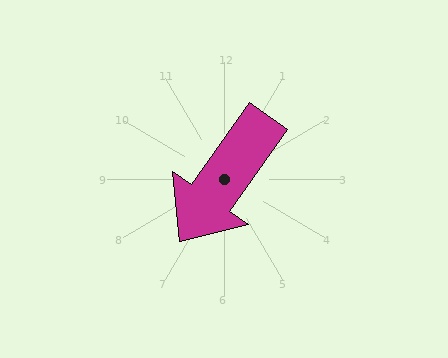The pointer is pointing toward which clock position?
Roughly 7 o'clock.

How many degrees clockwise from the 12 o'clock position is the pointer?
Approximately 215 degrees.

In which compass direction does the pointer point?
Southwest.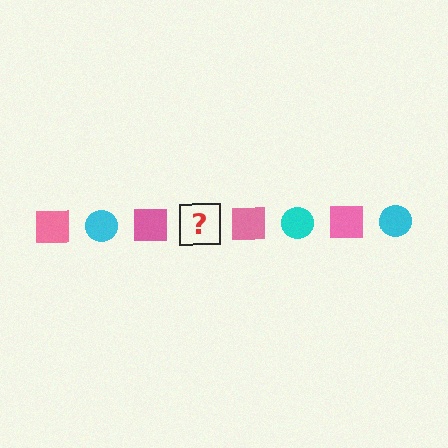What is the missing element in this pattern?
The missing element is a cyan circle.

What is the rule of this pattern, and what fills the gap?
The rule is that the pattern alternates between pink square and cyan circle. The gap should be filled with a cyan circle.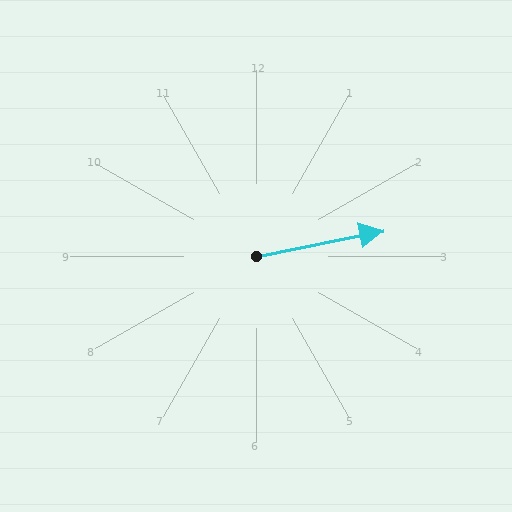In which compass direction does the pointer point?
East.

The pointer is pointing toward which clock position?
Roughly 3 o'clock.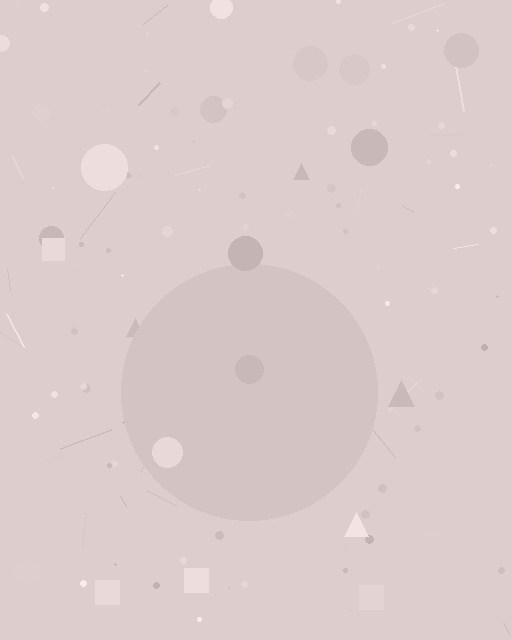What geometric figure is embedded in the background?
A circle is embedded in the background.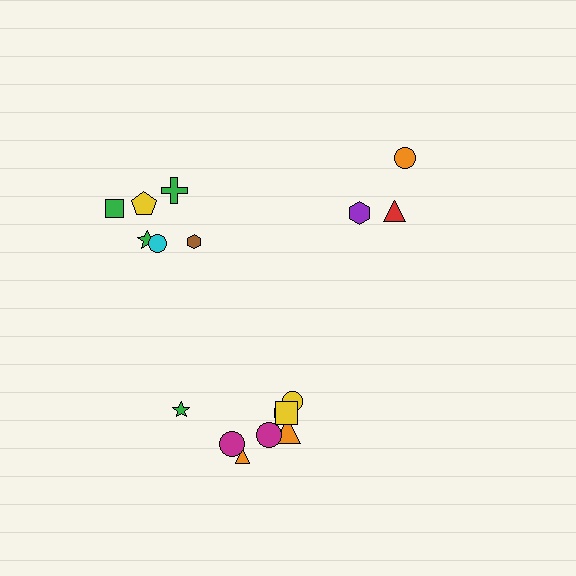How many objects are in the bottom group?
There are 8 objects.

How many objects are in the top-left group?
There are 6 objects.